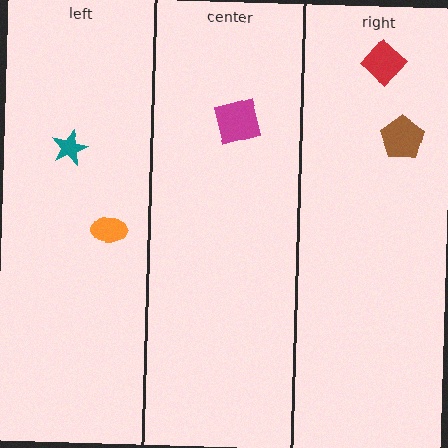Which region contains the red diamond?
The right region.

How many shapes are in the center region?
1.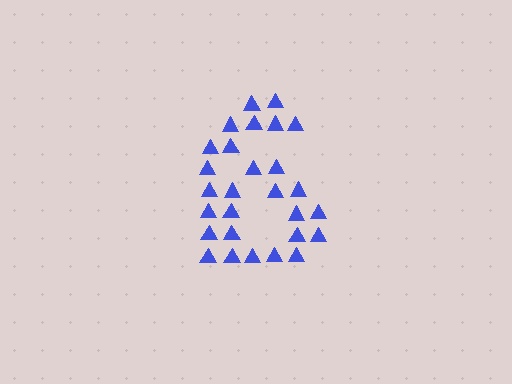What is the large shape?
The large shape is the digit 6.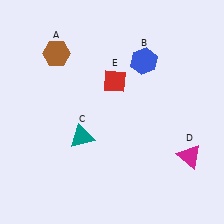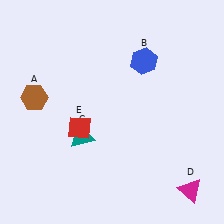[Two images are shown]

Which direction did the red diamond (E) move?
The red diamond (E) moved down.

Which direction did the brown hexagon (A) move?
The brown hexagon (A) moved down.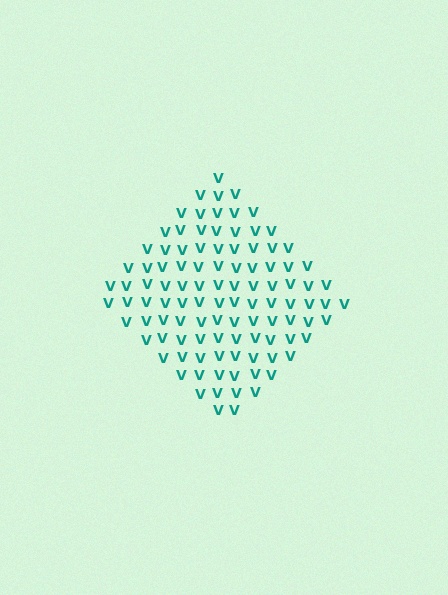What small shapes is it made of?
It is made of small letter V's.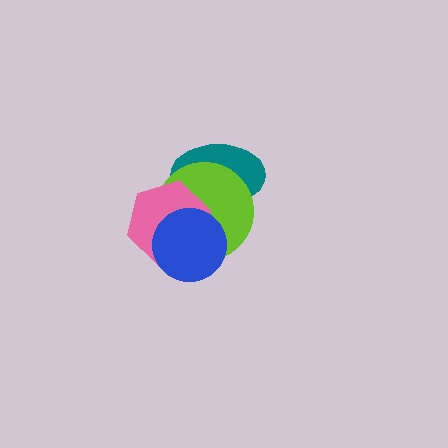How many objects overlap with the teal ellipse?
3 objects overlap with the teal ellipse.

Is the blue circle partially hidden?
No, no other shape covers it.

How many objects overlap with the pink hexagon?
3 objects overlap with the pink hexagon.